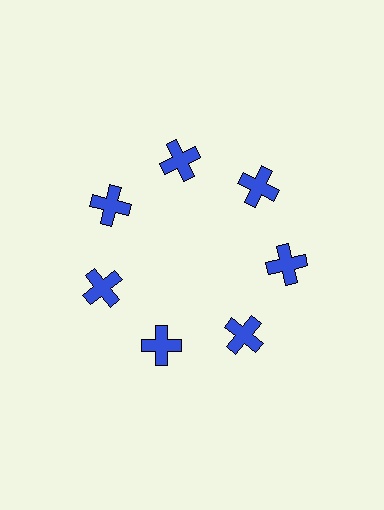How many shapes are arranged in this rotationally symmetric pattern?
There are 7 shapes, arranged in 7 groups of 1.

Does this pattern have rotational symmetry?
Yes, this pattern has 7-fold rotational symmetry. It looks the same after rotating 51 degrees around the center.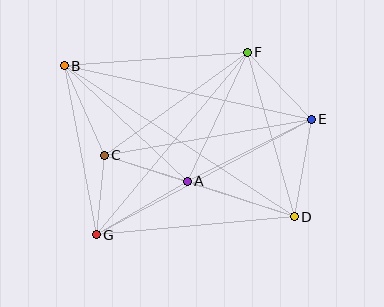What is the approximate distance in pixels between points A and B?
The distance between A and B is approximately 169 pixels.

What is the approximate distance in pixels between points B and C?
The distance between B and C is approximately 98 pixels.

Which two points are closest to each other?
Points C and G are closest to each other.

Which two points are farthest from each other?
Points B and D are farthest from each other.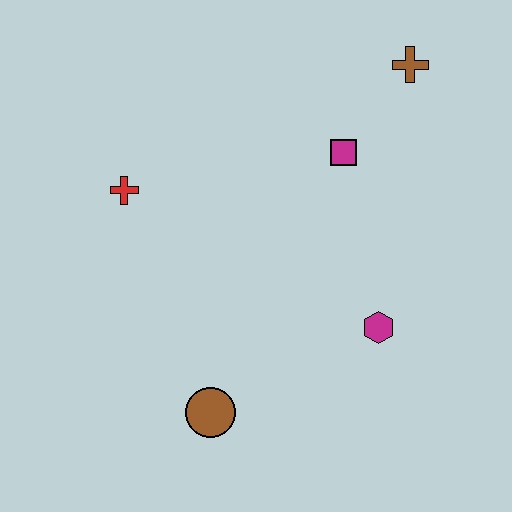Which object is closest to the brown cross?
The magenta square is closest to the brown cross.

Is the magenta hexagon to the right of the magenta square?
Yes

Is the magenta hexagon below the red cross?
Yes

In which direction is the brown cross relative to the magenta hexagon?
The brown cross is above the magenta hexagon.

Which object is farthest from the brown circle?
The brown cross is farthest from the brown circle.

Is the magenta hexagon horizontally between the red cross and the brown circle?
No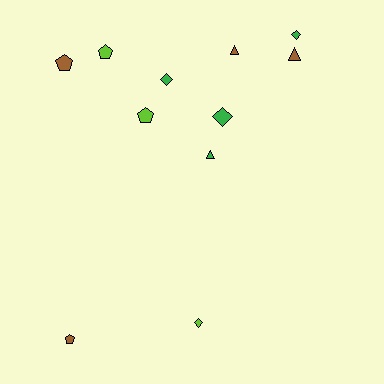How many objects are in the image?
There are 11 objects.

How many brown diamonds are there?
There are no brown diamonds.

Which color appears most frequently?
Green, with 4 objects.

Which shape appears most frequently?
Pentagon, with 4 objects.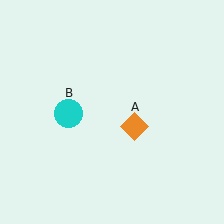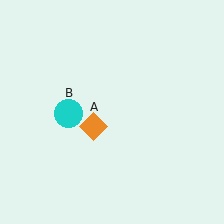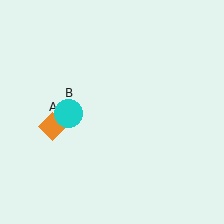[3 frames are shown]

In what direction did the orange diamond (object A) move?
The orange diamond (object A) moved left.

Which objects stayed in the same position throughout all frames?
Cyan circle (object B) remained stationary.